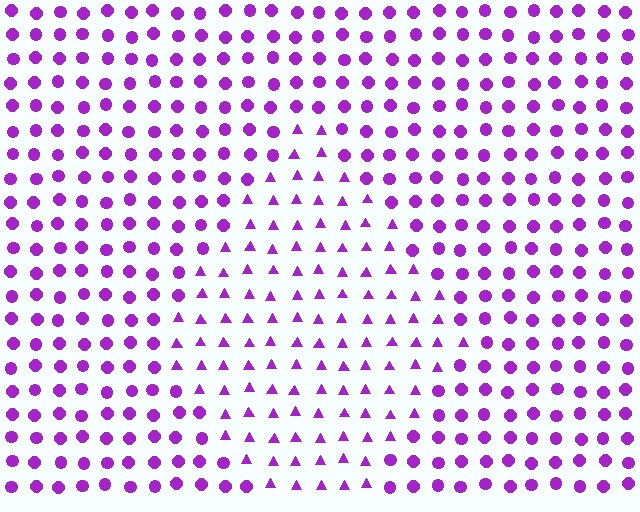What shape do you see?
I see a diamond.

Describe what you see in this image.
The image is filled with small purple elements arranged in a uniform grid. A diamond-shaped region contains triangles, while the surrounding area contains circles. The boundary is defined purely by the change in element shape.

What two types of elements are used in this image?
The image uses triangles inside the diamond region and circles outside it.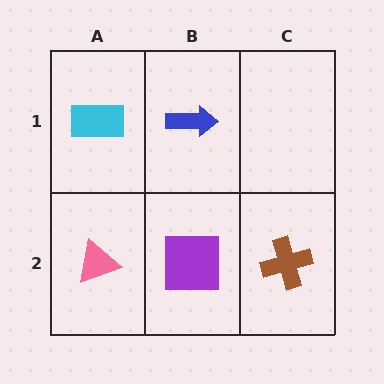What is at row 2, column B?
A purple square.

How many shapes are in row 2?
3 shapes.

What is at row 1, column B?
A blue arrow.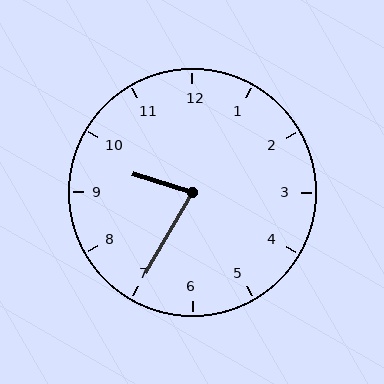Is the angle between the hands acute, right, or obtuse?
It is acute.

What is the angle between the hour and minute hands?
Approximately 78 degrees.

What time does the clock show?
9:35.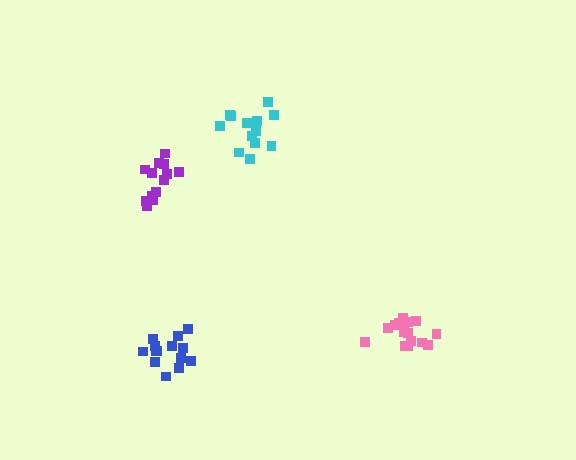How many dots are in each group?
Group 1: 13 dots, Group 2: 13 dots, Group 3: 14 dots, Group 4: 15 dots (55 total).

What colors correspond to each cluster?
The clusters are colored: purple, cyan, blue, pink.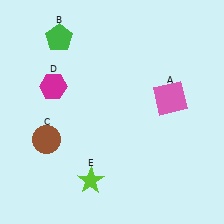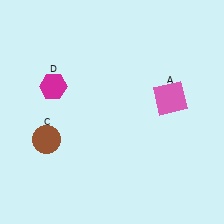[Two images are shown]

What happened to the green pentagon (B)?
The green pentagon (B) was removed in Image 2. It was in the top-left area of Image 1.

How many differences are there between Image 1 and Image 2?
There are 2 differences between the two images.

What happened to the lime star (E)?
The lime star (E) was removed in Image 2. It was in the bottom-left area of Image 1.